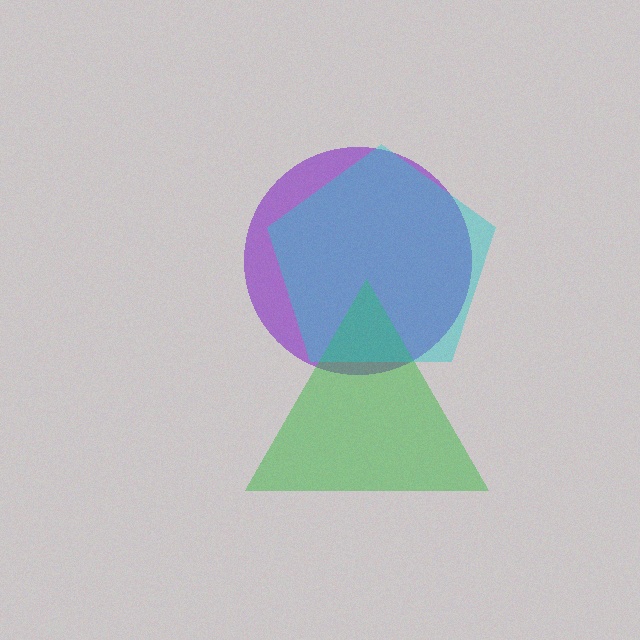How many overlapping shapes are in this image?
There are 3 overlapping shapes in the image.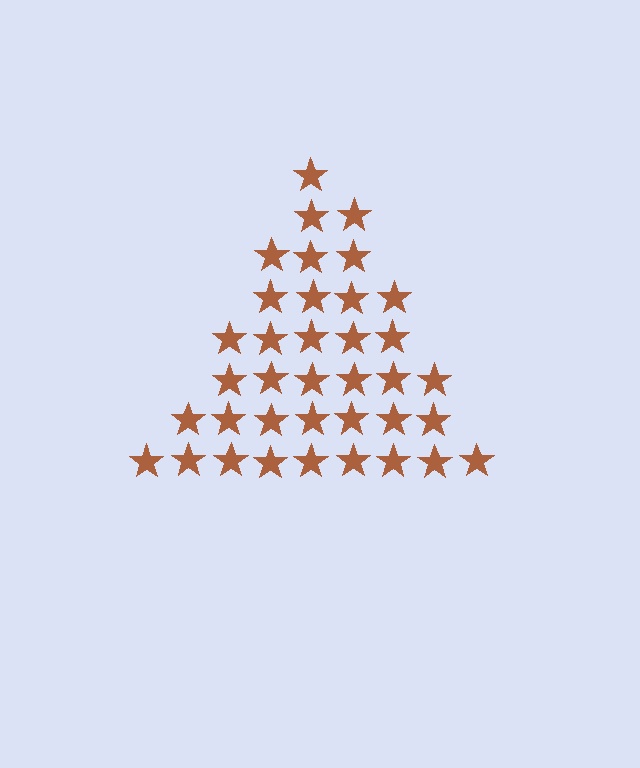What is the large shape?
The large shape is a triangle.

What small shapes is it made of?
It is made of small stars.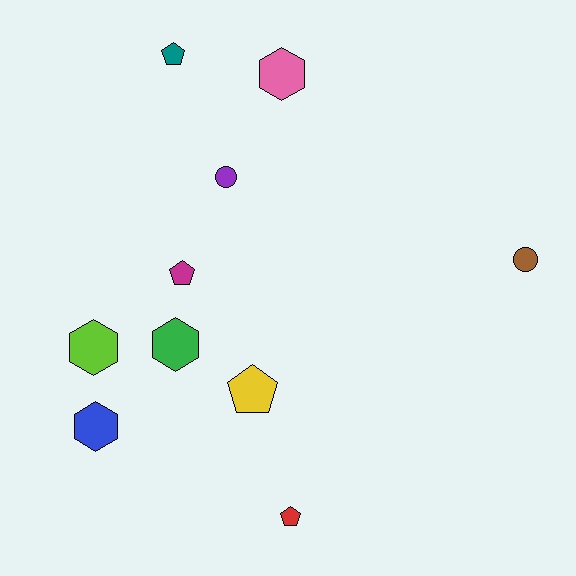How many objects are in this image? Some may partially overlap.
There are 10 objects.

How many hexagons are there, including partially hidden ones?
There are 4 hexagons.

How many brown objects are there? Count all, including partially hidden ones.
There is 1 brown object.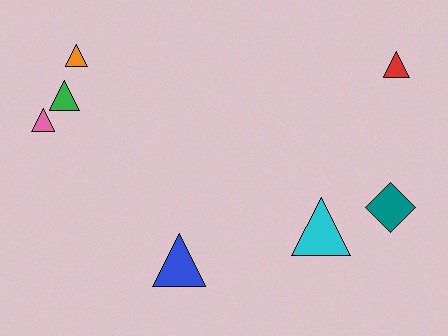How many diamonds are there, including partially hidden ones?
There is 1 diamond.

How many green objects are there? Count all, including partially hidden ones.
There is 1 green object.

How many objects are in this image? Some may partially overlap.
There are 7 objects.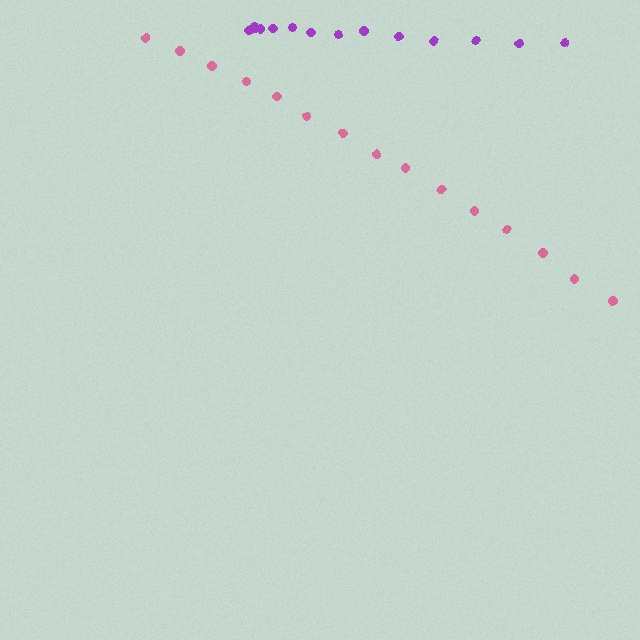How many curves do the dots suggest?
There are 2 distinct paths.